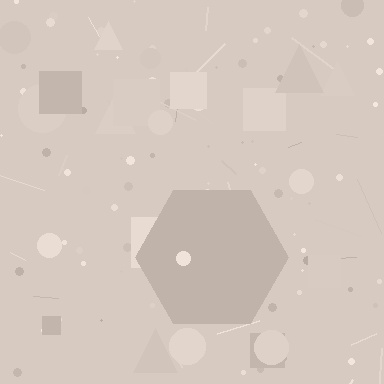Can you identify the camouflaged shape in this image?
The camouflaged shape is a hexagon.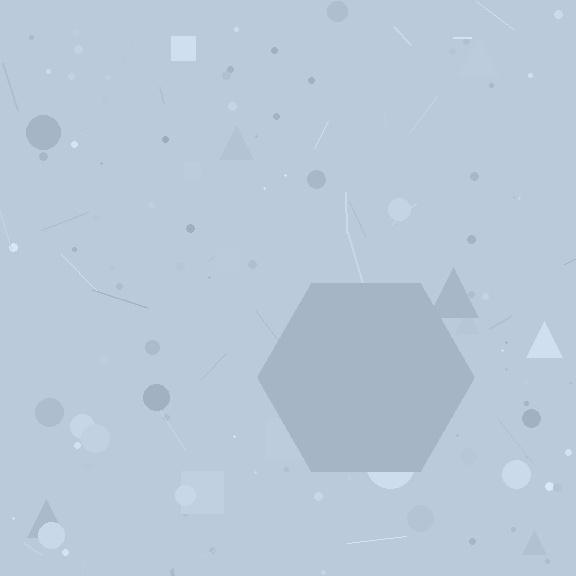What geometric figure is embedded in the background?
A hexagon is embedded in the background.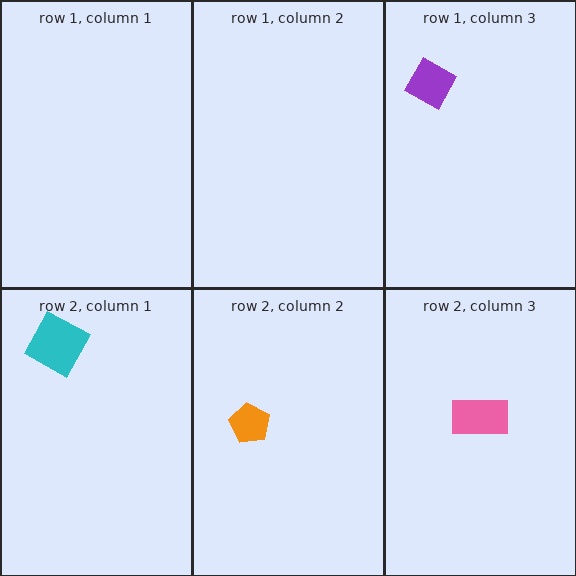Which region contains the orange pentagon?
The row 2, column 2 region.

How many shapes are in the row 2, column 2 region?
1.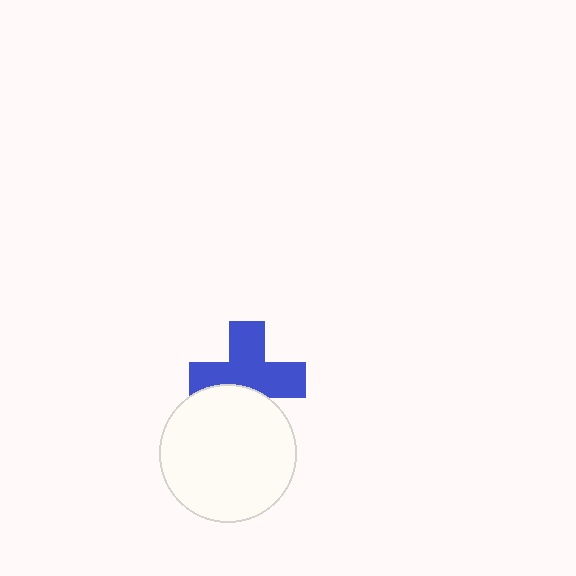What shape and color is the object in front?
The object in front is a white circle.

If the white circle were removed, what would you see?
You would see the complete blue cross.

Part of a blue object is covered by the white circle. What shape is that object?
It is a cross.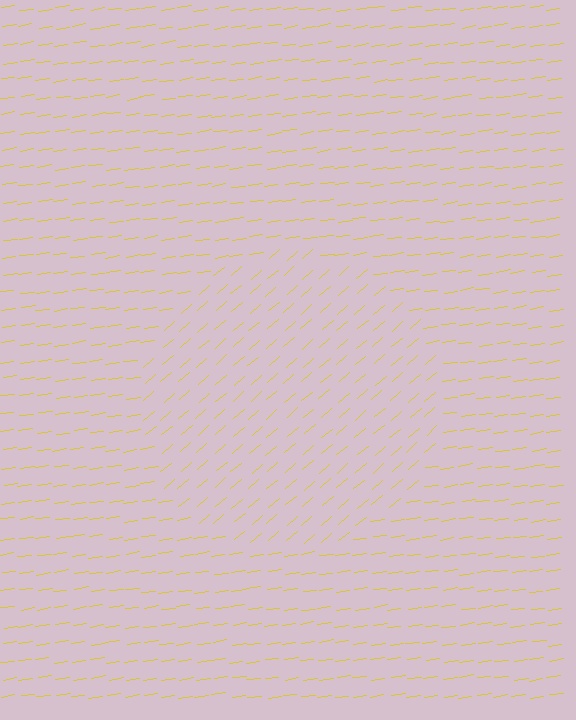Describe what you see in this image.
The image is filled with small yellow line segments. A circle region in the image has lines oriented differently from the surrounding lines, creating a visible texture boundary.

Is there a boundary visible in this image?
Yes, there is a texture boundary formed by a change in line orientation.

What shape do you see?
I see a circle.